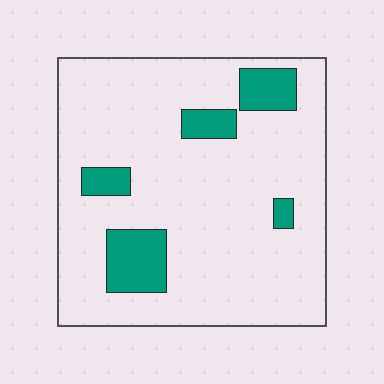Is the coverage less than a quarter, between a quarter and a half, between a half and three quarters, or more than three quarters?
Less than a quarter.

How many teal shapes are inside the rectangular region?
5.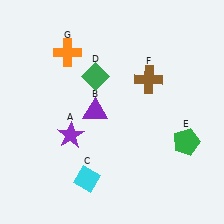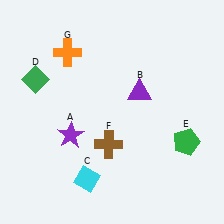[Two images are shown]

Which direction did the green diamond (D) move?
The green diamond (D) moved left.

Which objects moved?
The objects that moved are: the purple triangle (B), the green diamond (D), the brown cross (F).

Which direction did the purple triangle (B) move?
The purple triangle (B) moved right.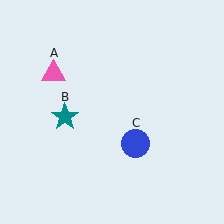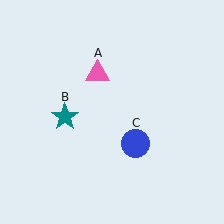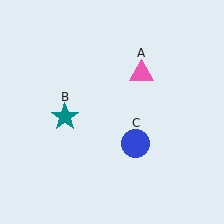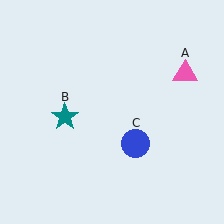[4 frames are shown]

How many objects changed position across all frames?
1 object changed position: pink triangle (object A).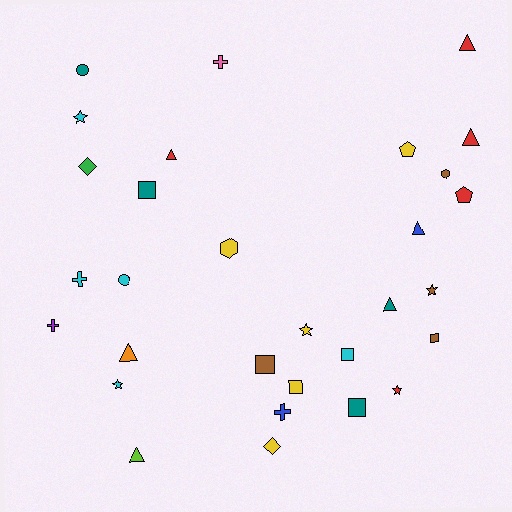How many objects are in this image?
There are 30 objects.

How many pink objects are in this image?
There is 1 pink object.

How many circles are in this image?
There are 2 circles.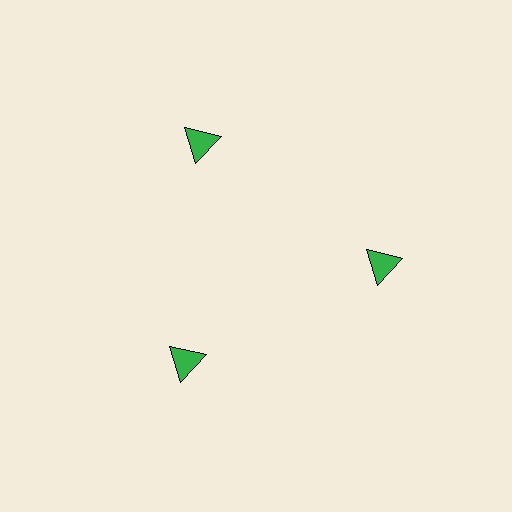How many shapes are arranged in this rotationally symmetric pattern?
There are 3 shapes, arranged in 3 groups of 1.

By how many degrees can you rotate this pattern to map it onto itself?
The pattern maps onto itself every 120 degrees of rotation.